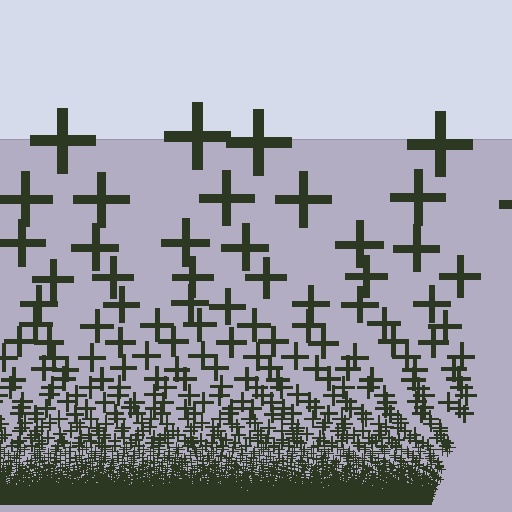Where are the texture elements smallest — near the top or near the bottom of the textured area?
Near the bottom.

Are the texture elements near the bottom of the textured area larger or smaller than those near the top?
Smaller. The gradient is inverted — elements near the bottom are smaller and denser.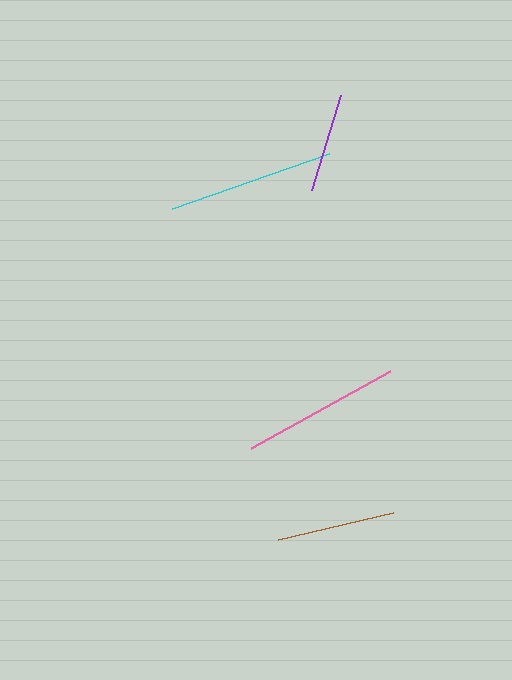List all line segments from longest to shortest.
From longest to shortest: cyan, pink, brown, purple.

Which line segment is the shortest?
The purple line is the shortest at approximately 99 pixels.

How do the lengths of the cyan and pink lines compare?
The cyan and pink lines are approximately the same length.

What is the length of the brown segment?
The brown segment is approximately 118 pixels long.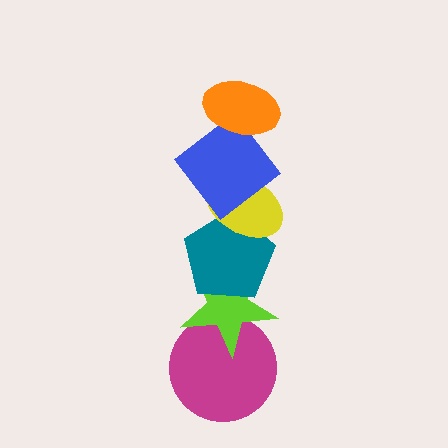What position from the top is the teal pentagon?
The teal pentagon is 4th from the top.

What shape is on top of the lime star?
The teal pentagon is on top of the lime star.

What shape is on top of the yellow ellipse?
The blue diamond is on top of the yellow ellipse.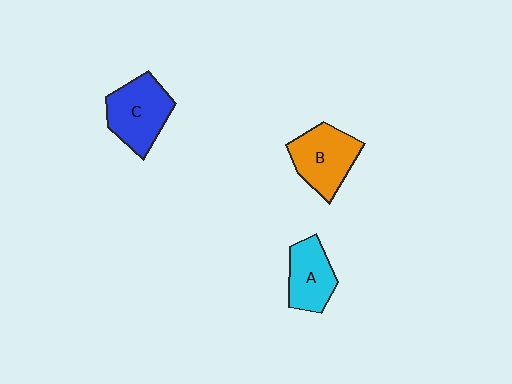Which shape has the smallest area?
Shape A (cyan).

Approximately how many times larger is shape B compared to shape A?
Approximately 1.3 times.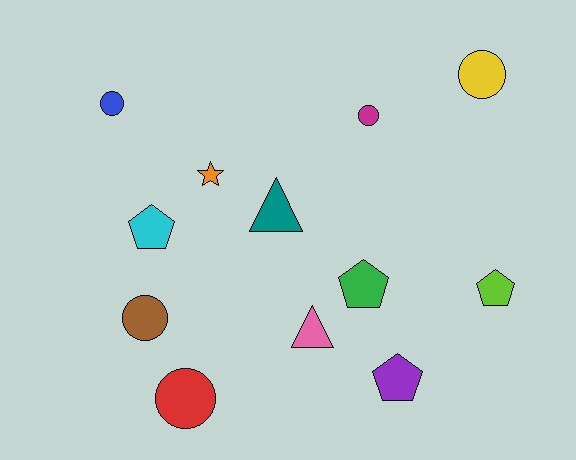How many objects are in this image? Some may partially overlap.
There are 12 objects.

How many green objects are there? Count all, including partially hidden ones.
There is 1 green object.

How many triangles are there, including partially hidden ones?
There are 2 triangles.